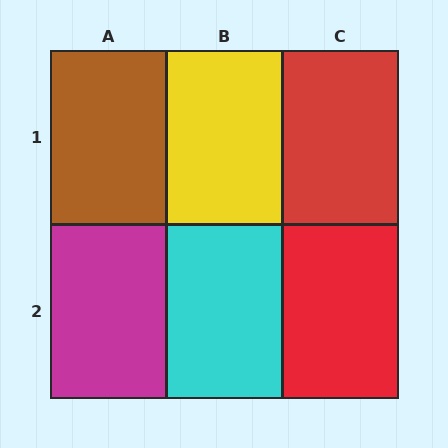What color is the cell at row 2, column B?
Cyan.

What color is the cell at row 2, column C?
Red.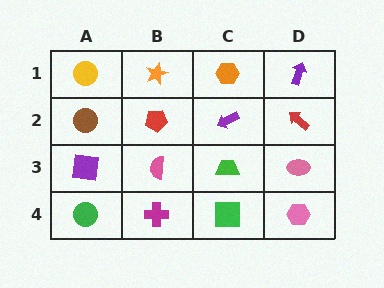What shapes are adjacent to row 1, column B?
A red pentagon (row 2, column B), a yellow circle (row 1, column A), an orange hexagon (row 1, column C).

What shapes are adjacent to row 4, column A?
A purple square (row 3, column A), a magenta cross (row 4, column B).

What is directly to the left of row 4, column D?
A green square.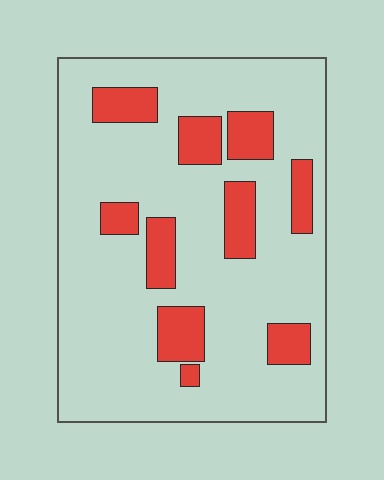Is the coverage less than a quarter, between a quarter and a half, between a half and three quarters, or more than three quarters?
Less than a quarter.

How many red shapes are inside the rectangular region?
10.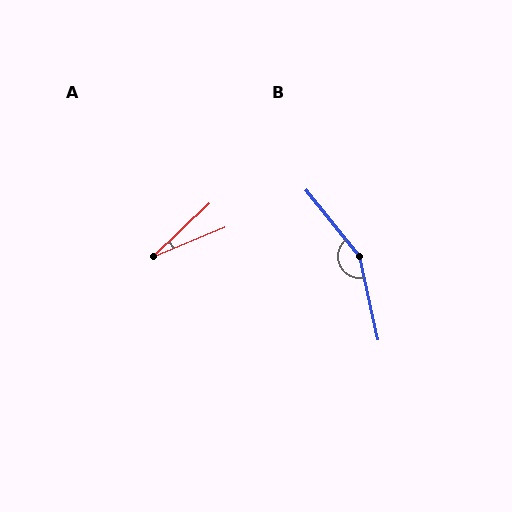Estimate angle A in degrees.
Approximately 21 degrees.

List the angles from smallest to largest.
A (21°), B (154°).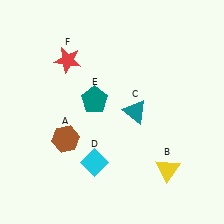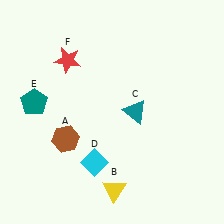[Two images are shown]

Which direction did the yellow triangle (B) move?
The yellow triangle (B) moved left.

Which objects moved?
The objects that moved are: the yellow triangle (B), the teal pentagon (E).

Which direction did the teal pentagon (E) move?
The teal pentagon (E) moved left.